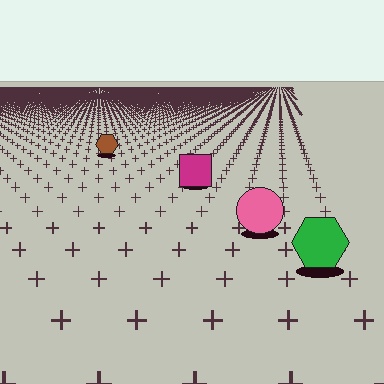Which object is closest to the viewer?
The green hexagon is closest. The texture marks near it are larger and more spread out.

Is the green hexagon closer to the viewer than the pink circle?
Yes. The green hexagon is closer — you can tell from the texture gradient: the ground texture is coarser near it.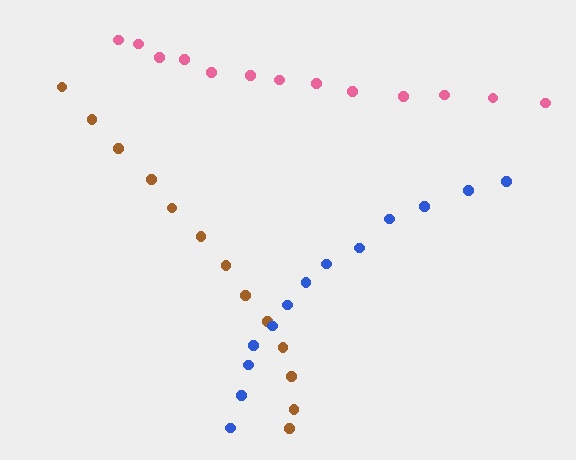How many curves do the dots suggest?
There are 3 distinct paths.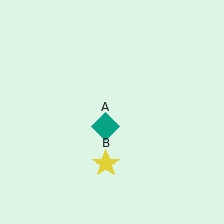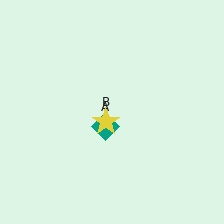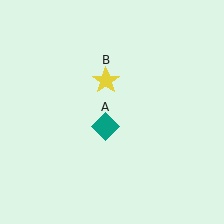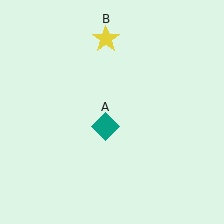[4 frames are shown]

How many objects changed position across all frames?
1 object changed position: yellow star (object B).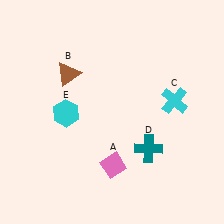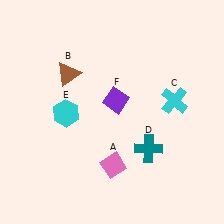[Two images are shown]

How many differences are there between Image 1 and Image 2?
There is 1 difference between the two images.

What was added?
A purple diamond (F) was added in Image 2.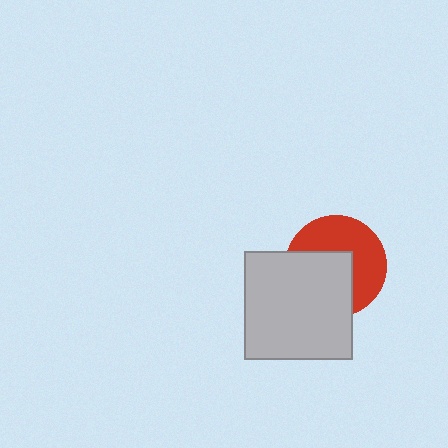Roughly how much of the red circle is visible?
About half of it is visible (roughly 52%).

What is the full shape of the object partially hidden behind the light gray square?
The partially hidden object is a red circle.